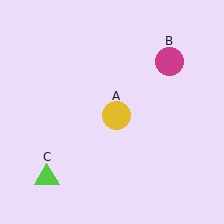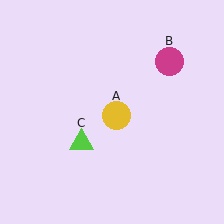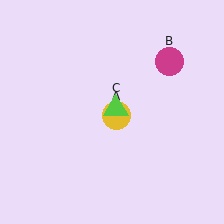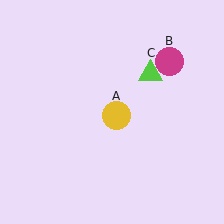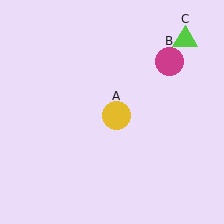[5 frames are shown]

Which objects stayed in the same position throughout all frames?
Yellow circle (object A) and magenta circle (object B) remained stationary.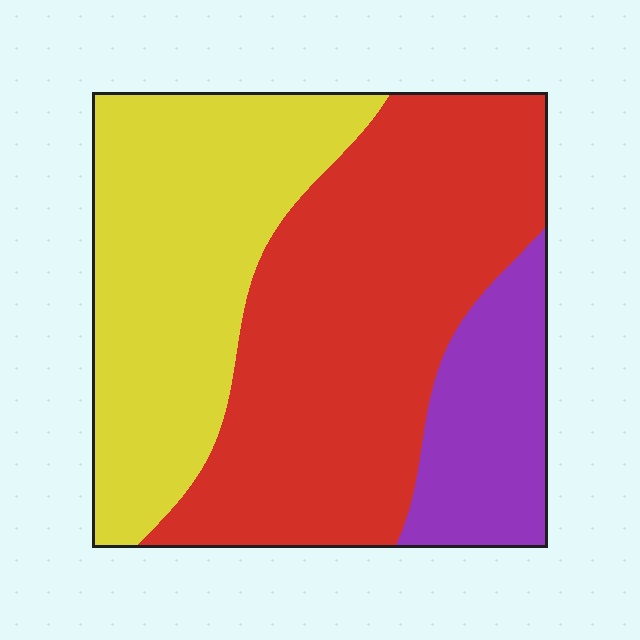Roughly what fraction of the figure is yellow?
Yellow covers around 35% of the figure.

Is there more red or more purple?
Red.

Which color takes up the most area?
Red, at roughly 50%.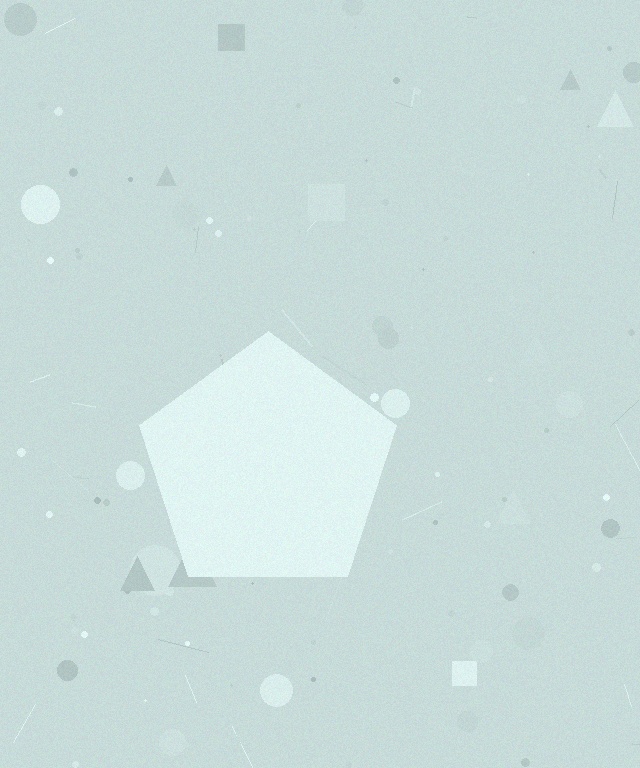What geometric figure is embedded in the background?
A pentagon is embedded in the background.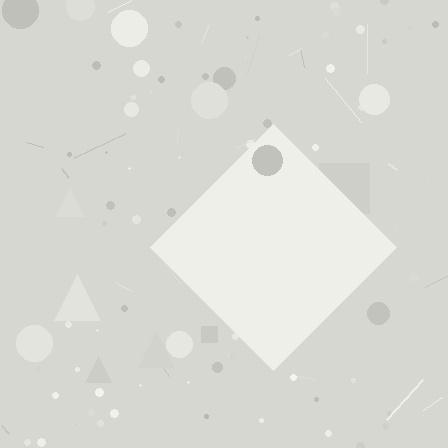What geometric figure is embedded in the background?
A diamond is embedded in the background.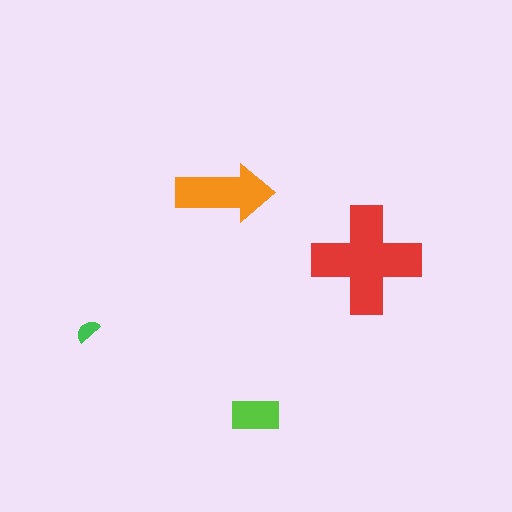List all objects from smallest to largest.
The green semicircle, the lime rectangle, the orange arrow, the red cross.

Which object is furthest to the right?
The red cross is rightmost.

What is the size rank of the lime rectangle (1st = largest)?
3rd.